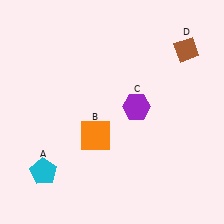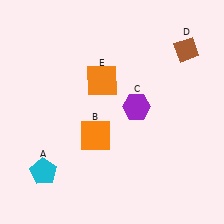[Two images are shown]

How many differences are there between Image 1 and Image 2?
There is 1 difference between the two images.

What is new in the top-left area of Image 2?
An orange square (E) was added in the top-left area of Image 2.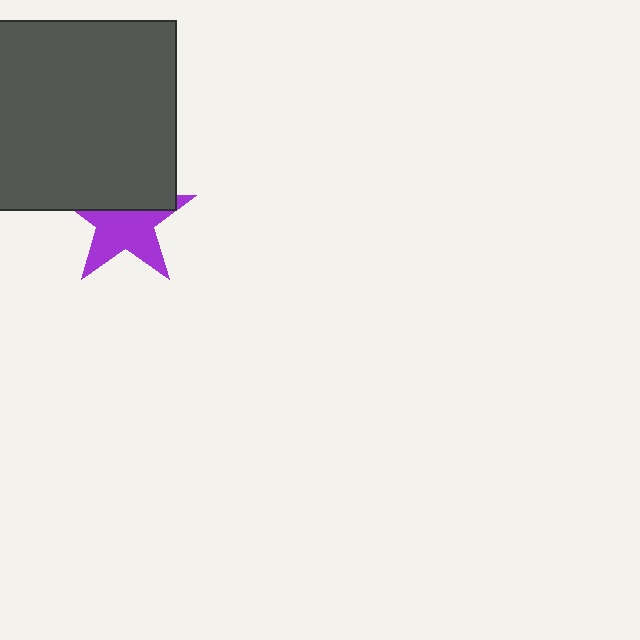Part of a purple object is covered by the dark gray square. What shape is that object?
It is a star.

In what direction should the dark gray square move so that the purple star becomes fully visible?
The dark gray square should move up. That is the shortest direction to clear the overlap and leave the purple star fully visible.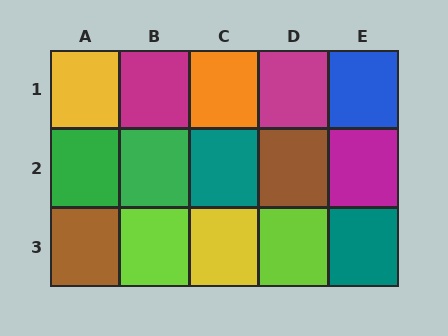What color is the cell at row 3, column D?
Lime.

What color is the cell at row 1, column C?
Orange.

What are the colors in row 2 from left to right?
Green, green, teal, brown, magenta.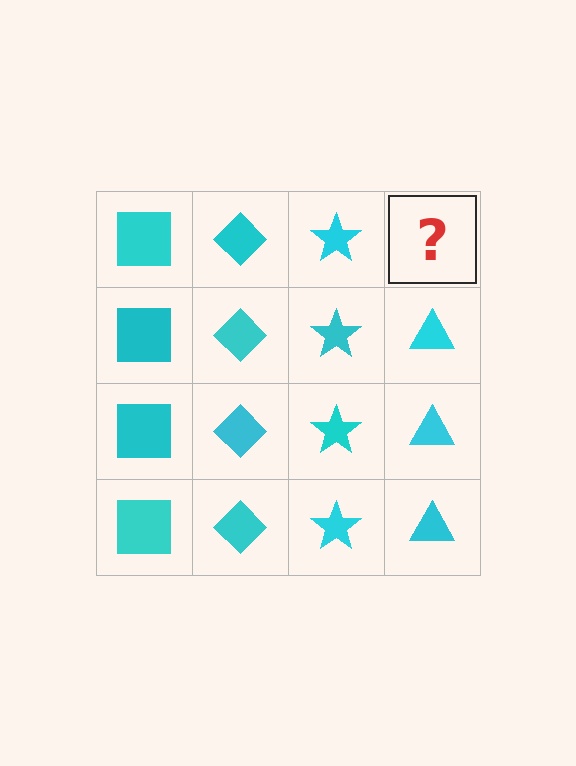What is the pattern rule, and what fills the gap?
The rule is that each column has a consistent shape. The gap should be filled with a cyan triangle.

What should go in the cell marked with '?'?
The missing cell should contain a cyan triangle.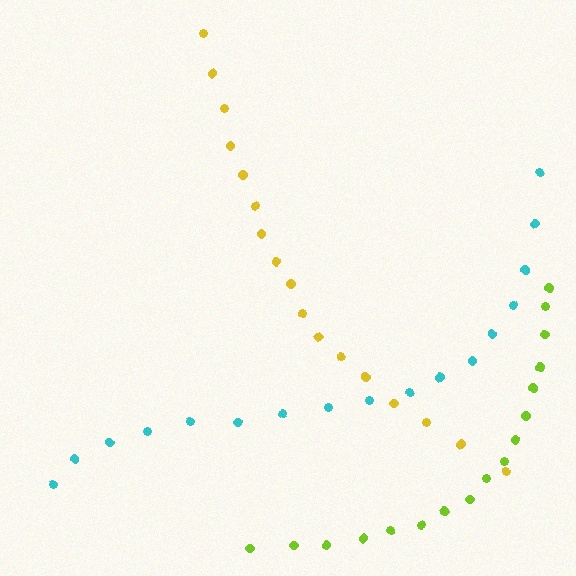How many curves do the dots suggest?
There are 3 distinct paths.